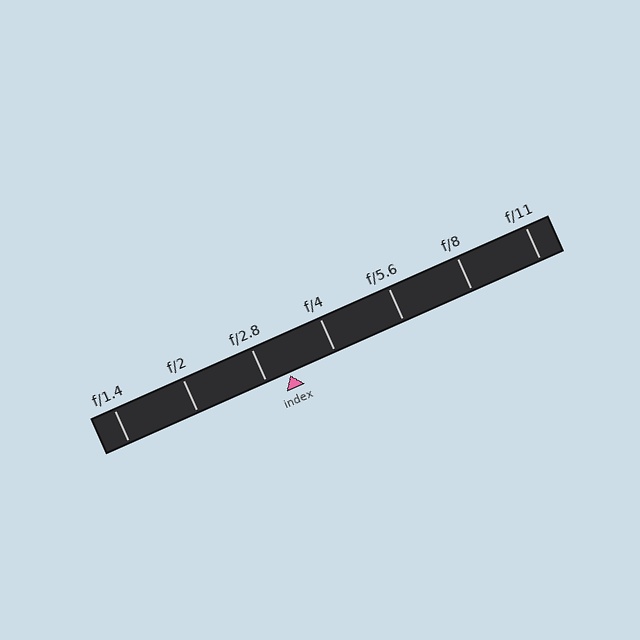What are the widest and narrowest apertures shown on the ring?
The widest aperture shown is f/1.4 and the narrowest is f/11.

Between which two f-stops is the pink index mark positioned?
The index mark is between f/2.8 and f/4.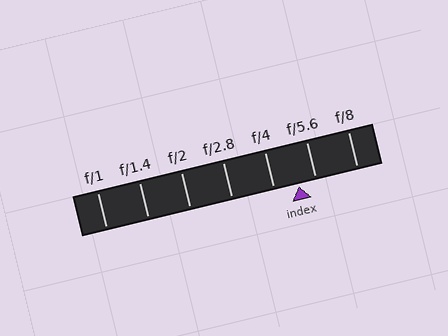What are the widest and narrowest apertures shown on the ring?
The widest aperture shown is f/1 and the narrowest is f/8.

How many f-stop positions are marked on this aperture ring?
There are 7 f-stop positions marked.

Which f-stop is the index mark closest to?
The index mark is closest to f/5.6.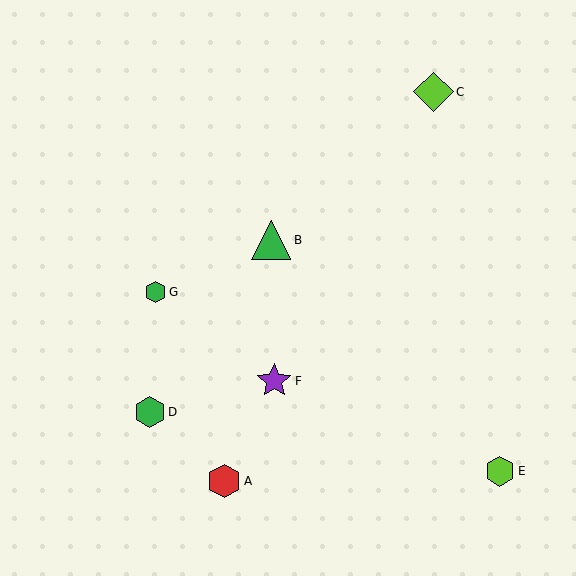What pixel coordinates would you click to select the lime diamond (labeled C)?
Click at (433, 92) to select the lime diamond C.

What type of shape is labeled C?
Shape C is a lime diamond.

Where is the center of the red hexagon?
The center of the red hexagon is at (224, 481).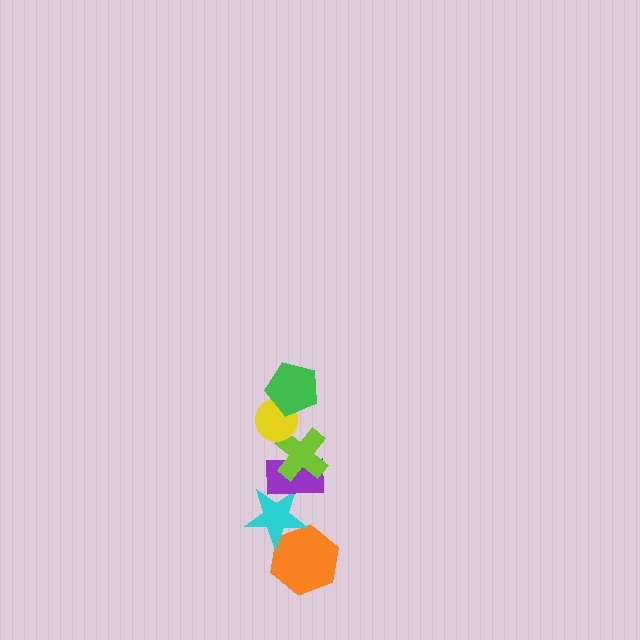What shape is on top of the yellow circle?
The green pentagon is on top of the yellow circle.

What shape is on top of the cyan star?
The purple rectangle is on top of the cyan star.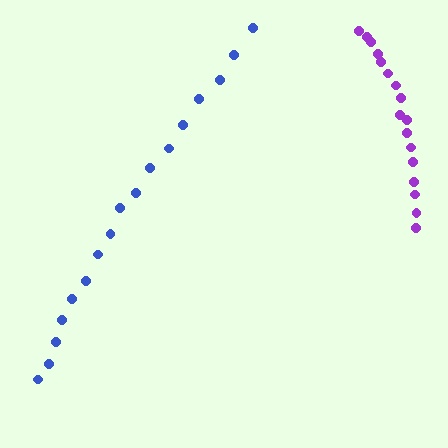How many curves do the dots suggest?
There are 2 distinct paths.